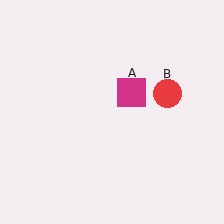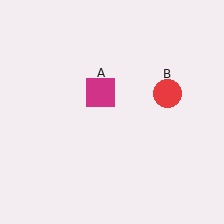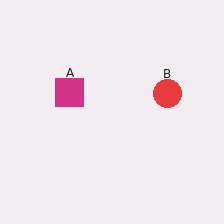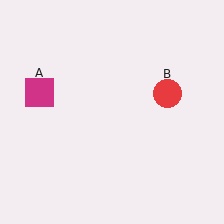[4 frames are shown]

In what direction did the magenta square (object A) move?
The magenta square (object A) moved left.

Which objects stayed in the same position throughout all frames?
Red circle (object B) remained stationary.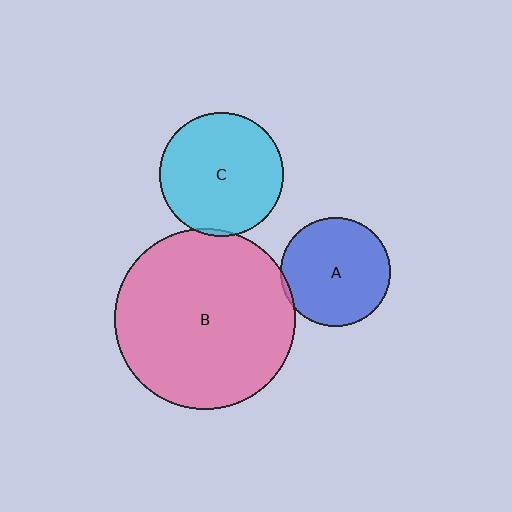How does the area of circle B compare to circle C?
Approximately 2.1 times.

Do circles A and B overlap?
Yes.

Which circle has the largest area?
Circle B (pink).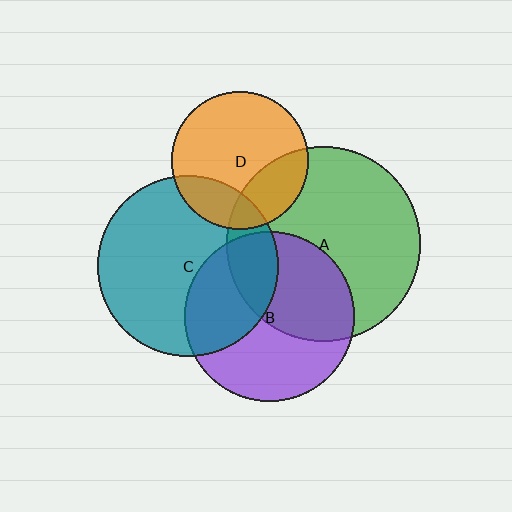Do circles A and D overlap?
Yes.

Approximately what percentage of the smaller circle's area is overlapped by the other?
Approximately 25%.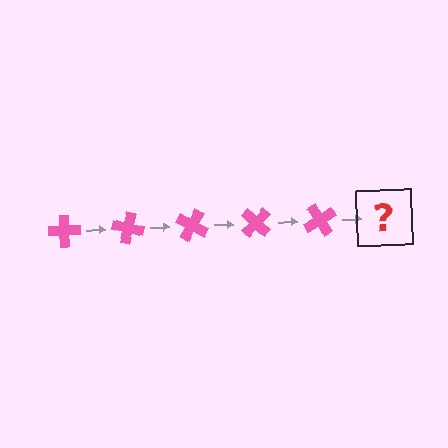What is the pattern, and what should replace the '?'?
The pattern is that the cross rotates 15 degrees each step. The '?' should be a pink cross rotated 75 degrees.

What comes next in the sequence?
The next element should be a pink cross rotated 75 degrees.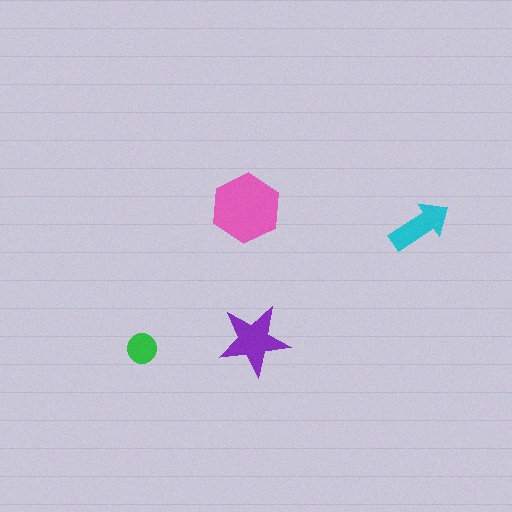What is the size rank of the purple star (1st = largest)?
2nd.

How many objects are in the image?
There are 4 objects in the image.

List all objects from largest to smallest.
The pink hexagon, the purple star, the cyan arrow, the green circle.